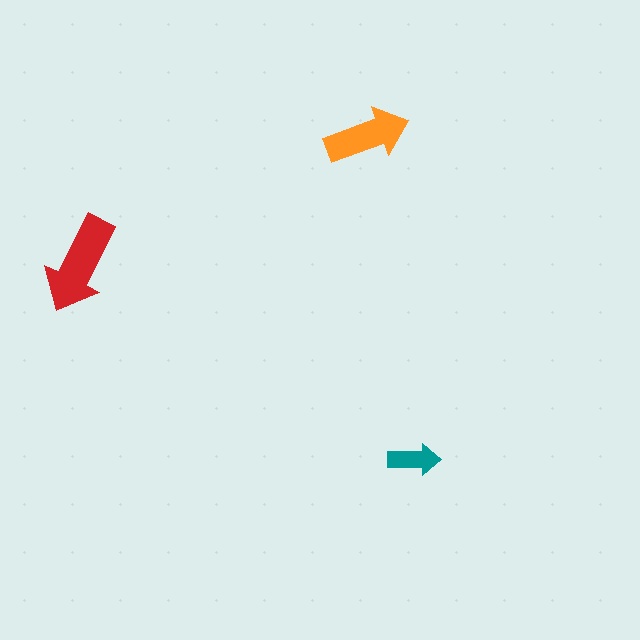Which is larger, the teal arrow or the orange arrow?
The orange one.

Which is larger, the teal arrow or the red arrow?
The red one.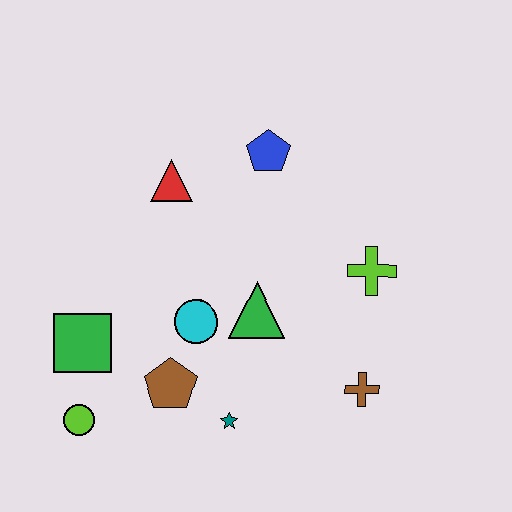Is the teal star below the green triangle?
Yes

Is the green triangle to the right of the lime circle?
Yes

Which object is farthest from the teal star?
The blue pentagon is farthest from the teal star.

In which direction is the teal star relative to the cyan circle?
The teal star is below the cyan circle.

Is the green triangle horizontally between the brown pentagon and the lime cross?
Yes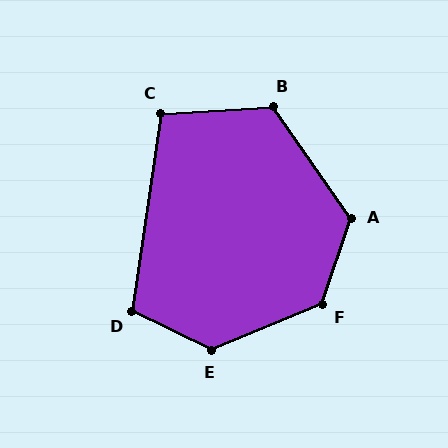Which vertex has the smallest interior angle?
C, at approximately 102 degrees.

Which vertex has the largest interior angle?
E, at approximately 131 degrees.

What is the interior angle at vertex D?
Approximately 108 degrees (obtuse).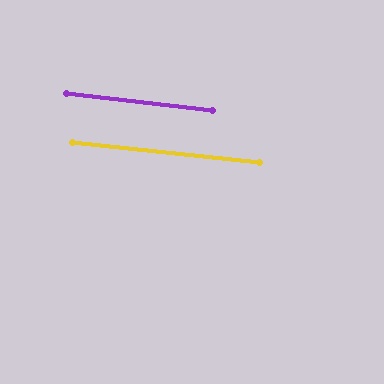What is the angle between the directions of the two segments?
Approximately 0 degrees.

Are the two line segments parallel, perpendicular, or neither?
Parallel — their directions differ by only 0.3°.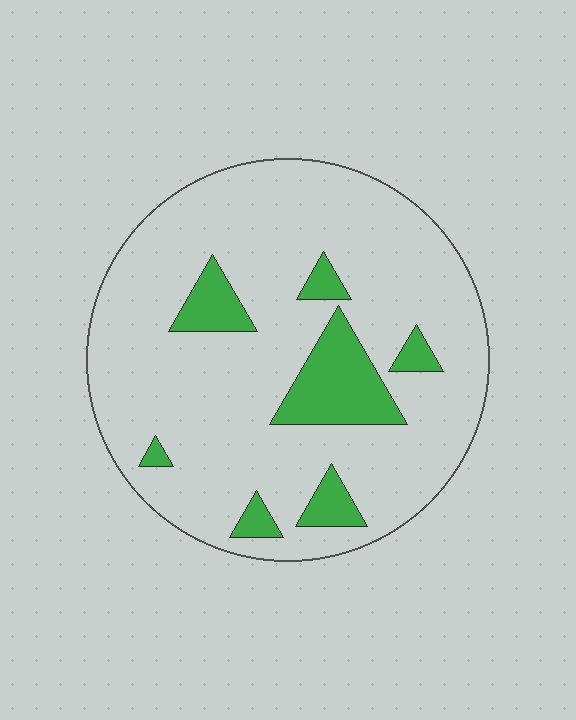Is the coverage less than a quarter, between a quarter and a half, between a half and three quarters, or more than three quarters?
Less than a quarter.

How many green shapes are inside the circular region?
7.